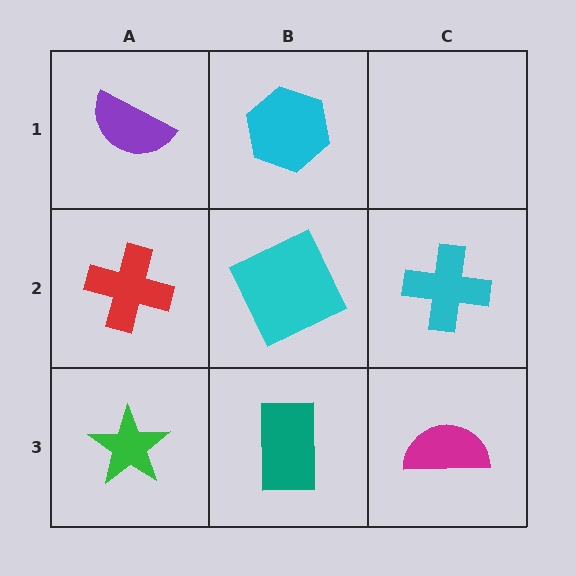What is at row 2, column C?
A cyan cross.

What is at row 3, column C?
A magenta semicircle.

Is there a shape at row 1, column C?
No, that cell is empty.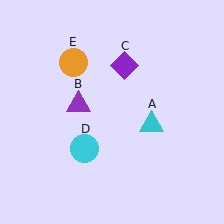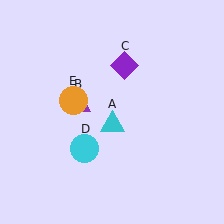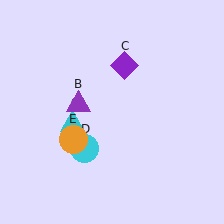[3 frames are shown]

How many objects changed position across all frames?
2 objects changed position: cyan triangle (object A), orange circle (object E).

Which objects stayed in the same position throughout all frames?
Purple triangle (object B) and purple diamond (object C) and cyan circle (object D) remained stationary.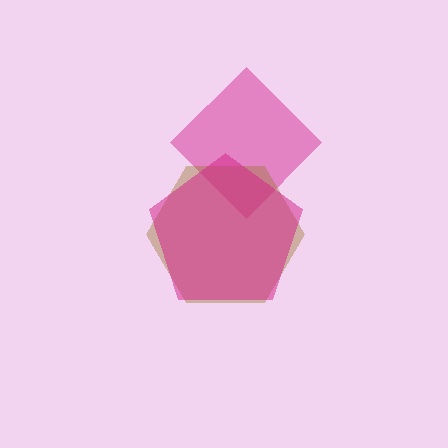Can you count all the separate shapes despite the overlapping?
Yes, there are 3 separate shapes.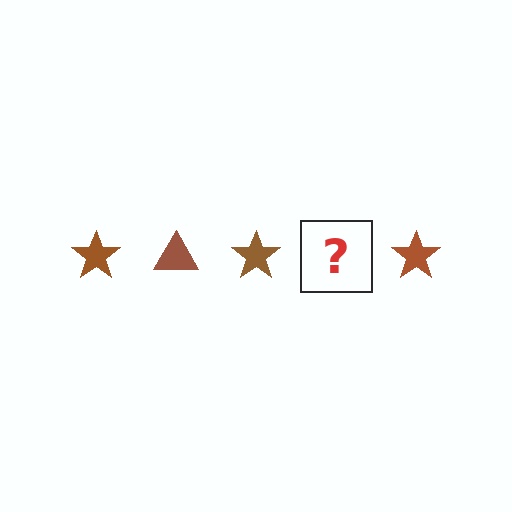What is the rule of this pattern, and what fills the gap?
The rule is that the pattern cycles through star, triangle shapes in brown. The gap should be filled with a brown triangle.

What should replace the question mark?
The question mark should be replaced with a brown triangle.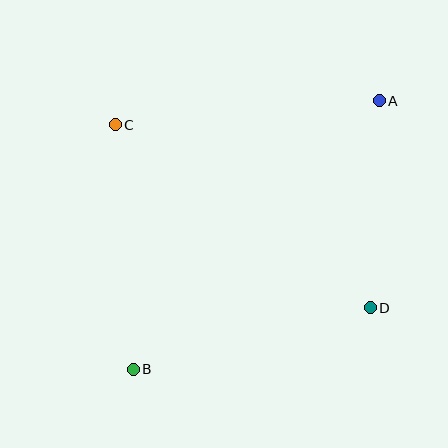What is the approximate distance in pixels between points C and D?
The distance between C and D is approximately 314 pixels.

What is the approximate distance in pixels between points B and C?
The distance between B and C is approximately 245 pixels.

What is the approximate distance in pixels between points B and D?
The distance between B and D is approximately 245 pixels.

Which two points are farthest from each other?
Points A and B are farthest from each other.